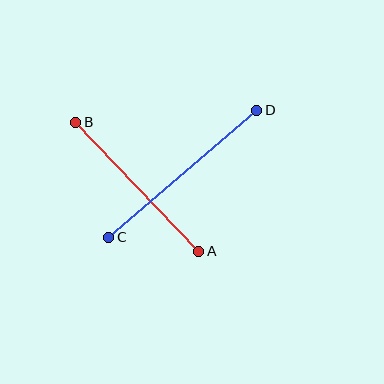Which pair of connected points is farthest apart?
Points C and D are farthest apart.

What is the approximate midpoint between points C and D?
The midpoint is at approximately (183, 174) pixels.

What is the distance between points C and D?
The distance is approximately 195 pixels.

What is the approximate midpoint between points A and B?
The midpoint is at approximately (137, 187) pixels.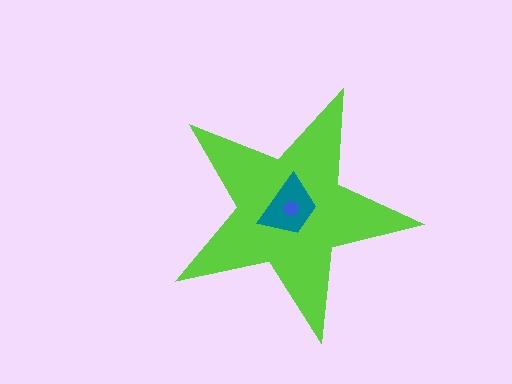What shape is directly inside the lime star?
The teal trapezoid.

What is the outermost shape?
The lime star.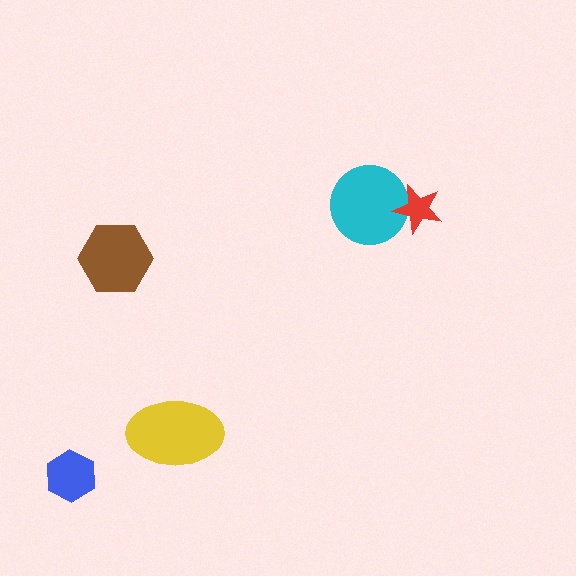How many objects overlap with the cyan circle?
1 object overlaps with the cyan circle.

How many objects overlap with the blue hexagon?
0 objects overlap with the blue hexagon.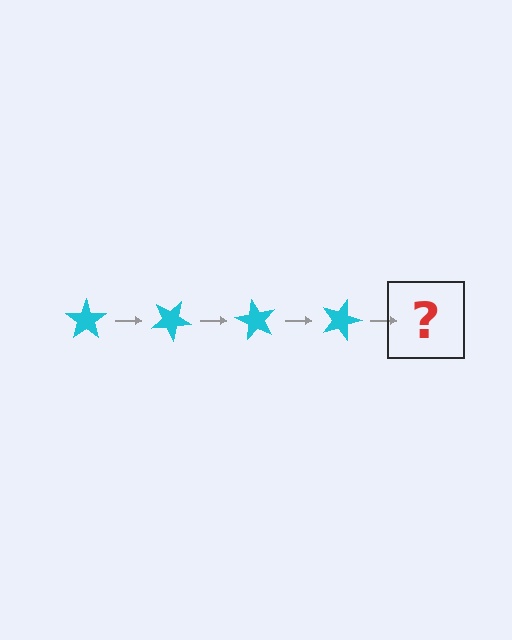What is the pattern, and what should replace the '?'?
The pattern is that the star rotates 30 degrees each step. The '?' should be a cyan star rotated 120 degrees.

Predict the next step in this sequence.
The next step is a cyan star rotated 120 degrees.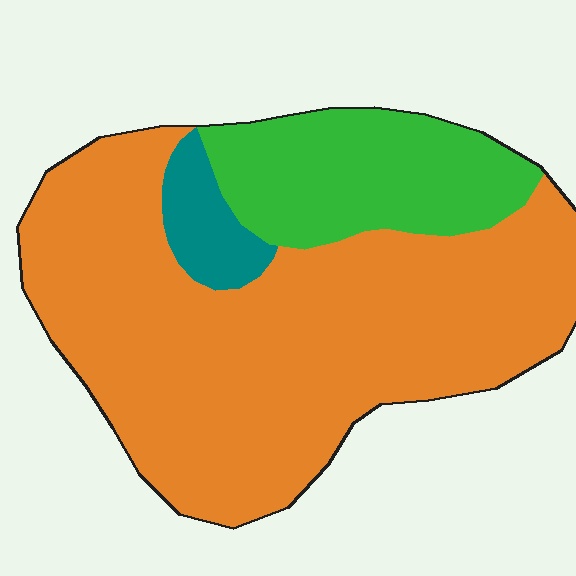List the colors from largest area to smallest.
From largest to smallest: orange, green, teal.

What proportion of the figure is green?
Green takes up between a sixth and a third of the figure.